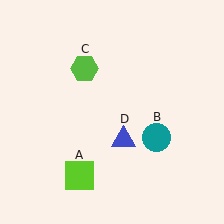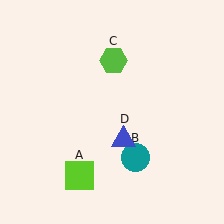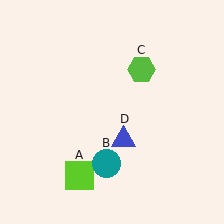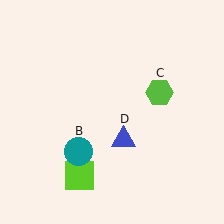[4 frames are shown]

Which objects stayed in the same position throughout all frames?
Lime square (object A) and blue triangle (object D) remained stationary.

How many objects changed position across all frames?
2 objects changed position: teal circle (object B), lime hexagon (object C).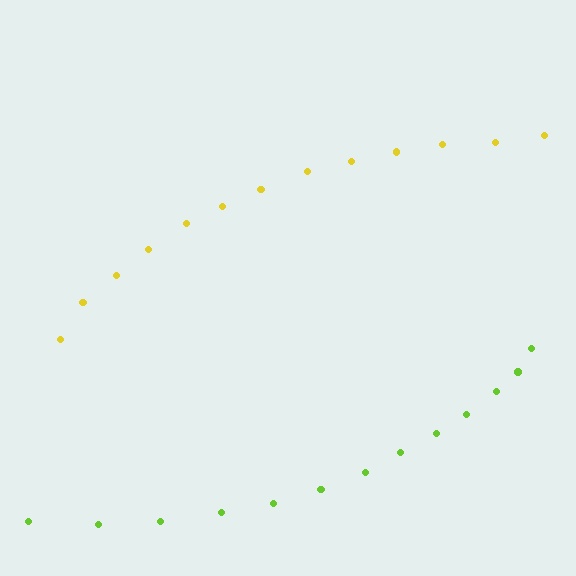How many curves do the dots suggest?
There are 2 distinct paths.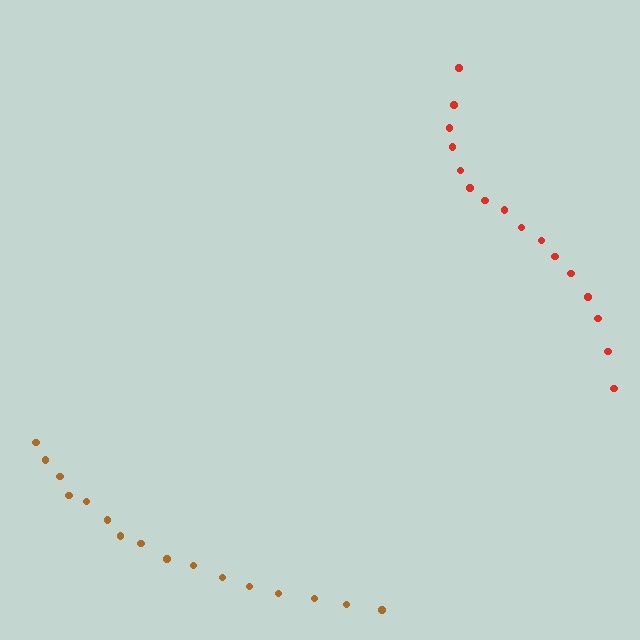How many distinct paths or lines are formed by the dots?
There are 2 distinct paths.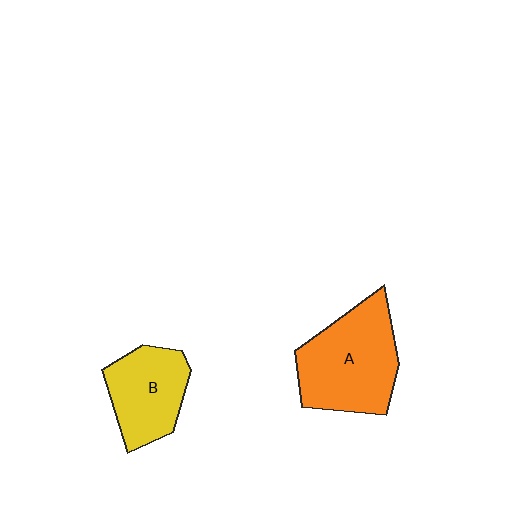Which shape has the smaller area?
Shape B (yellow).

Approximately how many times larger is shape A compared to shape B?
Approximately 1.4 times.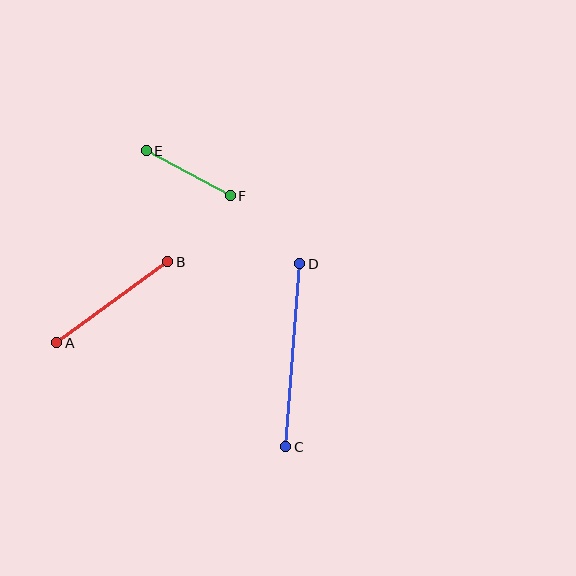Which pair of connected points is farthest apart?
Points C and D are farthest apart.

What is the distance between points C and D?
The distance is approximately 183 pixels.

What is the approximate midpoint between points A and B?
The midpoint is at approximately (112, 302) pixels.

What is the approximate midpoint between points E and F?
The midpoint is at approximately (188, 173) pixels.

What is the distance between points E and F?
The distance is approximately 95 pixels.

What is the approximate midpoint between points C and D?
The midpoint is at approximately (293, 355) pixels.